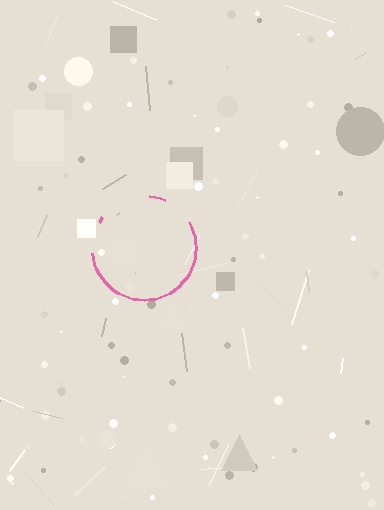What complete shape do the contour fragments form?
The contour fragments form a circle.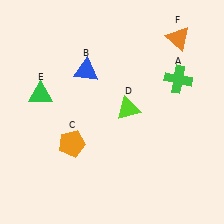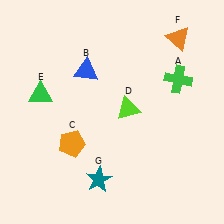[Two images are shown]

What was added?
A teal star (G) was added in Image 2.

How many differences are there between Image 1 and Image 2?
There is 1 difference between the two images.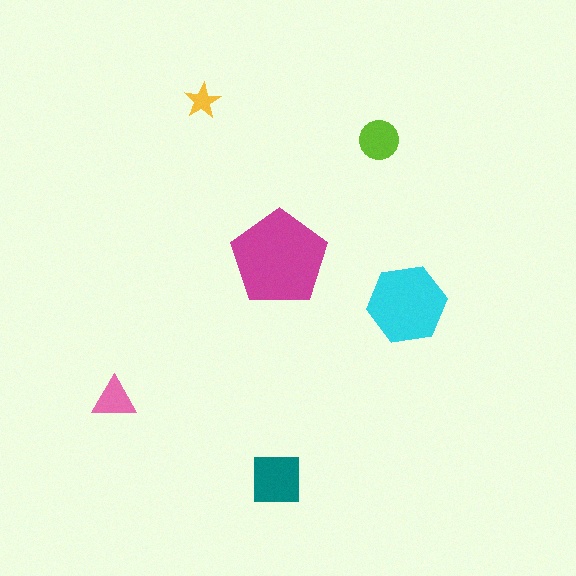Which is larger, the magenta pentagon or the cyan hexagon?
The magenta pentagon.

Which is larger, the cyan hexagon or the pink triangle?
The cyan hexagon.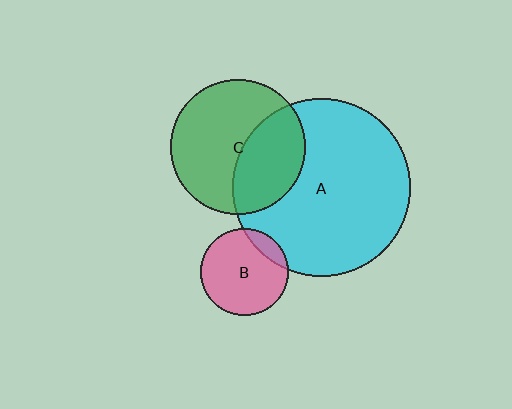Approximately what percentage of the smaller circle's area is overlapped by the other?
Approximately 15%.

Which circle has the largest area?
Circle A (cyan).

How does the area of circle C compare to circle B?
Approximately 2.4 times.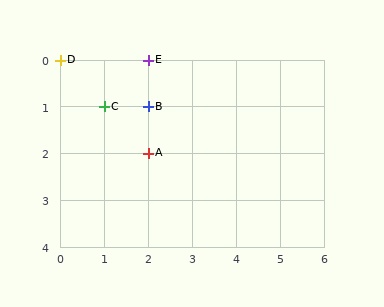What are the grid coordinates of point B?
Point B is at grid coordinates (2, 1).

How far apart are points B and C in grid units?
Points B and C are 1 column apart.